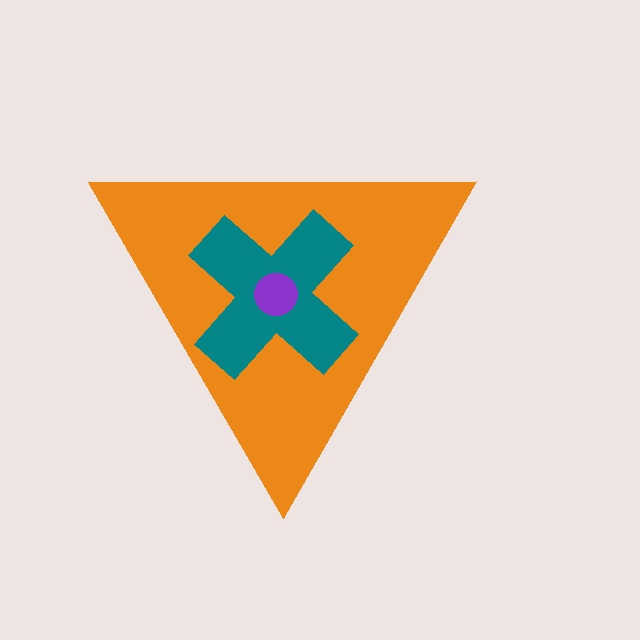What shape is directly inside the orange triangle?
The teal cross.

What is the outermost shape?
The orange triangle.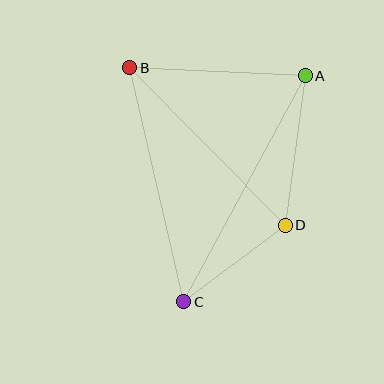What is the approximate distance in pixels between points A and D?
The distance between A and D is approximately 151 pixels.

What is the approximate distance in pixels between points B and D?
The distance between B and D is approximately 222 pixels.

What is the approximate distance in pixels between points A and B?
The distance between A and B is approximately 176 pixels.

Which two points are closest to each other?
Points C and D are closest to each other.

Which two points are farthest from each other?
Points A and C are farthest from each other.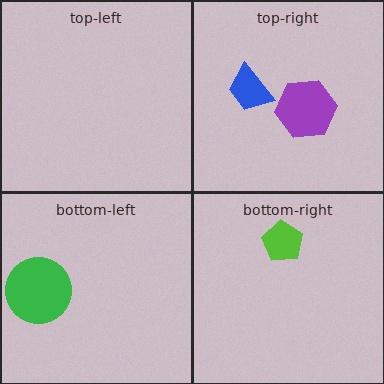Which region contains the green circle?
The bottom-left region.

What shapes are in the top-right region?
The blue trapezoid, the purple hexagon.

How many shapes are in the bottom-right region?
1.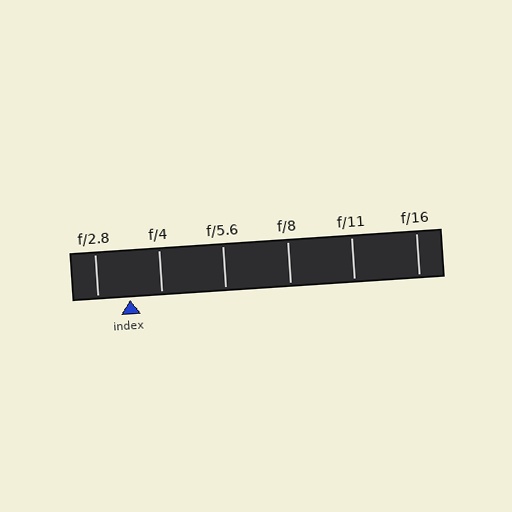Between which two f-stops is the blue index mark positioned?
The index mark is between f/2.8 and f/4.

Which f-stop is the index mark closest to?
The index mark is closest to f/4.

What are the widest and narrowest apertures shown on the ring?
The widest aperture shown is f/2.8 and the narrowest is f/16.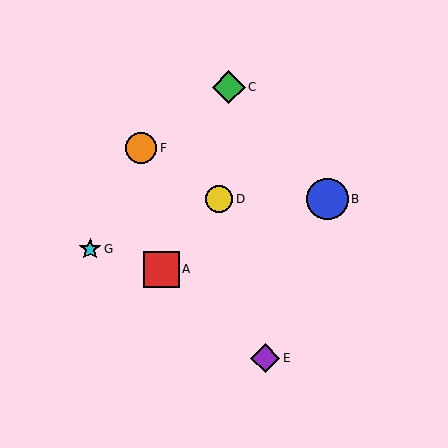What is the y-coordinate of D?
Object D is at y≈199.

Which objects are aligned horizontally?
Objects B, D are aligned horizontally.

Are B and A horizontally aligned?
No, B is at y≈199 and A is at y≈269.